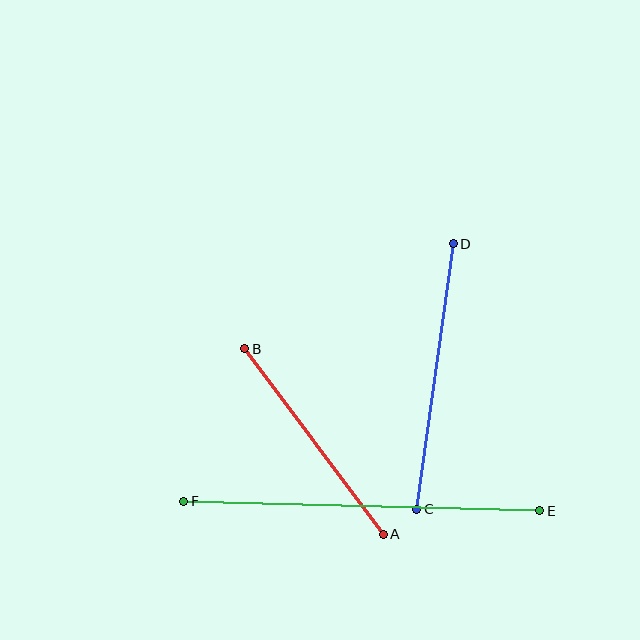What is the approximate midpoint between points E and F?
The midpoint is at approximately (362, 506) pixels.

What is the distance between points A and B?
The distance is approximately 232 pixels.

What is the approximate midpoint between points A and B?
The midpoint is at approximately (314, 442) pixels.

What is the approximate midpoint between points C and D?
The midpoint is at approximately (435, 377) pixels.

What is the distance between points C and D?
The distance is approximately 268 pixels.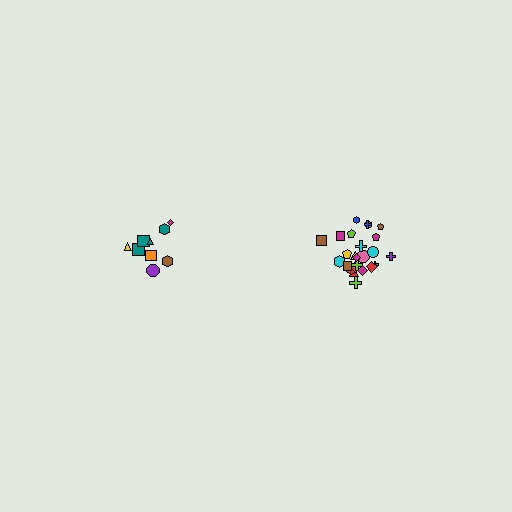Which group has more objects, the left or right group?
The right group.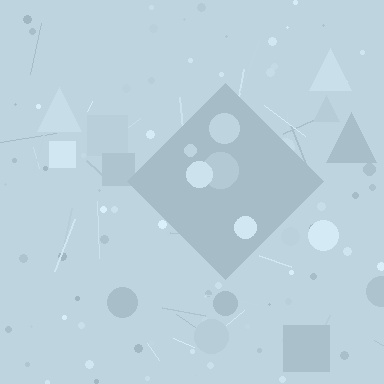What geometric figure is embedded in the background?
A diamond is embedded in the background.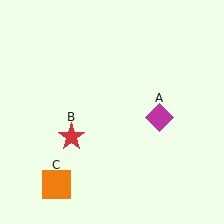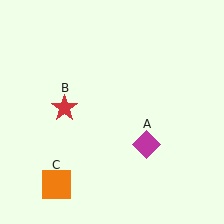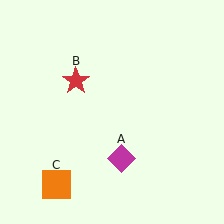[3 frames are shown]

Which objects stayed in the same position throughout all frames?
Orange square (object C) remained stationary.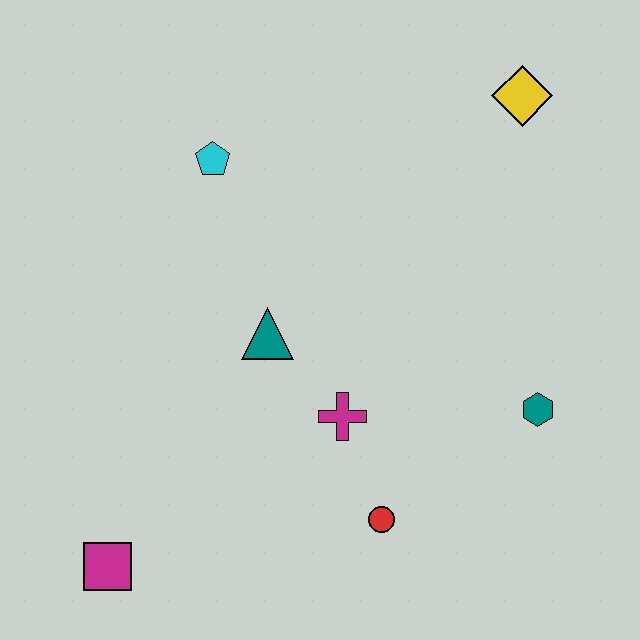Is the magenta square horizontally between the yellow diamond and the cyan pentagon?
No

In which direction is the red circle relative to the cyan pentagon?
The red circle is below the cyan pentagon.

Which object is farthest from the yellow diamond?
The magenta square is farthest from the yellow diamond.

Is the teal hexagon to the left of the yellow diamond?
No